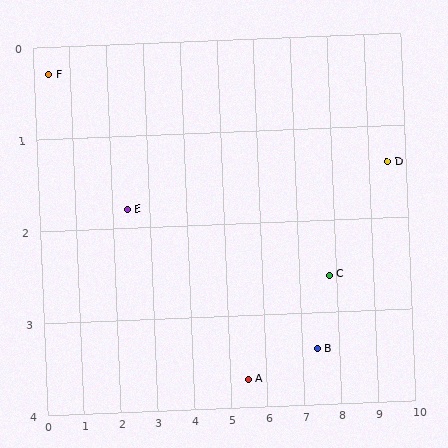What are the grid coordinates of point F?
Point F is at approximately (0.4, 0.3).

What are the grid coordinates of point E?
Point E is at approximately (2.4, 1.8).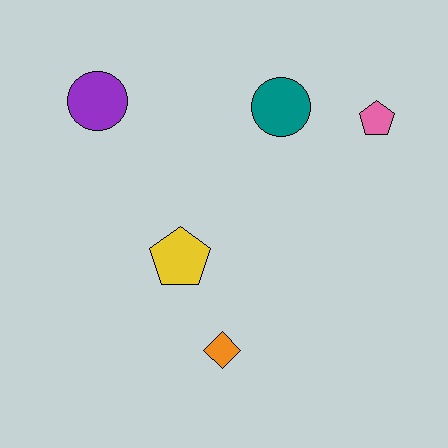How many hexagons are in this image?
There are no hexagons.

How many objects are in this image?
There are 5 objects.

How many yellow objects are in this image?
There is 1 yellow object.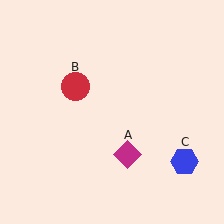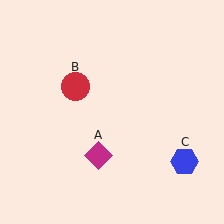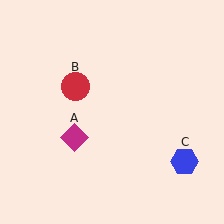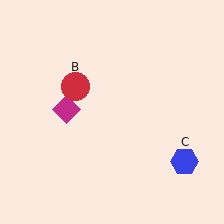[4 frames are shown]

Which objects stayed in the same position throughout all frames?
Red circle (object B) and blue hexagon (object C) remained stationary.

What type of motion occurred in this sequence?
The magenta diamond (object A) rotated clockwise around the center of the scene.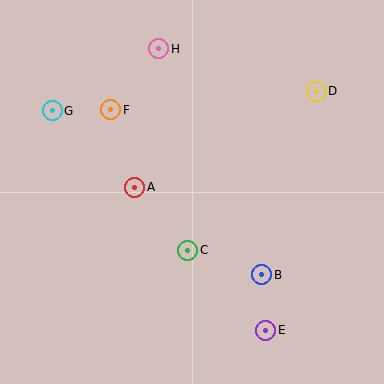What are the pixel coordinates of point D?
Point D is at (316, 91).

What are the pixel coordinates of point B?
Point B is at (262, 275).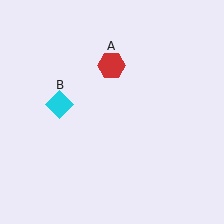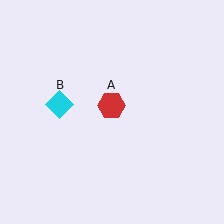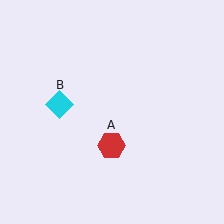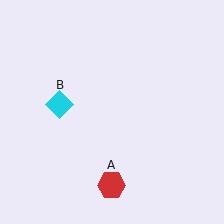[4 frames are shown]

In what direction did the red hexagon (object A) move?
The red hexagon (object A) moved down.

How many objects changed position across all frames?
1 object changed position: red hexagon (object A).